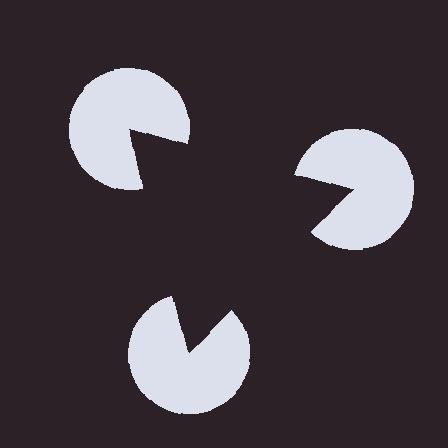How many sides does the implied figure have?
3 sides.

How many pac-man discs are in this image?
There are 3 — one at each vertex of the illusory triangle.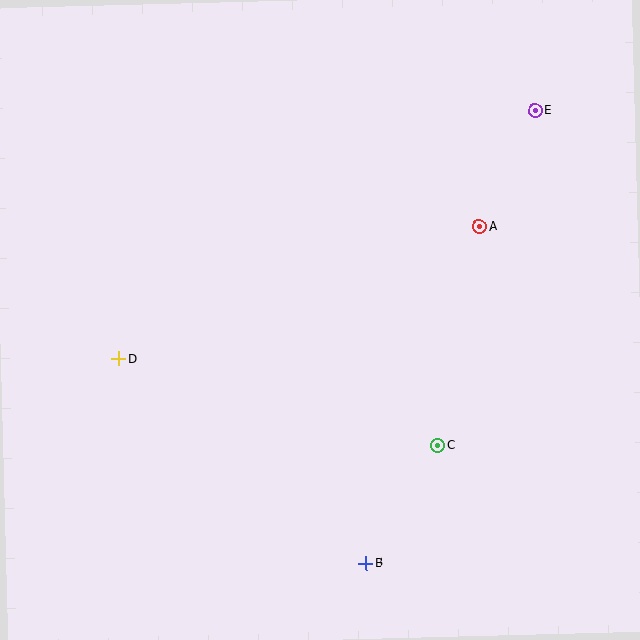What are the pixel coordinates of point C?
Point C is at (438, 445).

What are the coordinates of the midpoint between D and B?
The midpoint between D and B is at (242, 461).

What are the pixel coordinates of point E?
Point E is at (535, 111).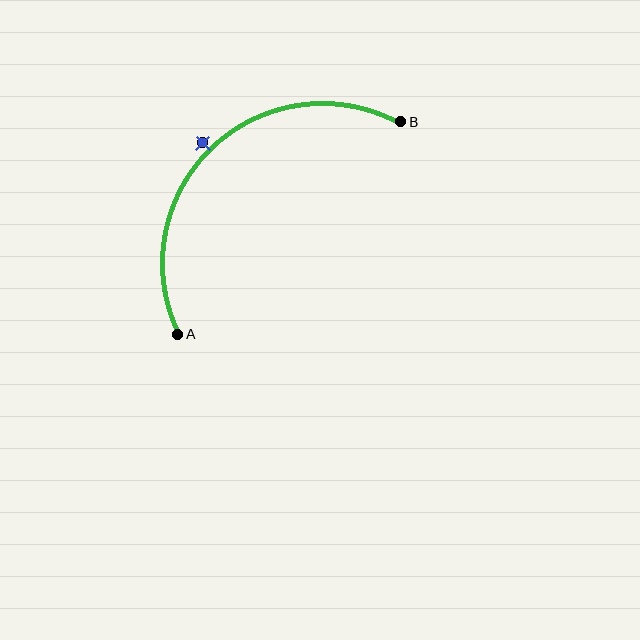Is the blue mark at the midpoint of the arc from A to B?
No — the blue mark does not lie on the arc at all. It sits slightly outside the curve.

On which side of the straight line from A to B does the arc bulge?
The arc bulges above and to the left of the straight line connecting A and B.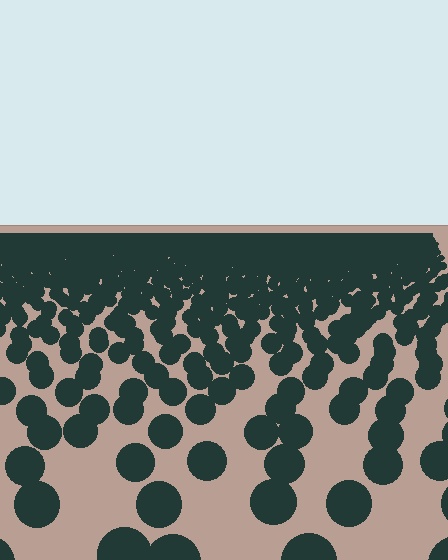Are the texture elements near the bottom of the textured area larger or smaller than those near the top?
Larger. Near the bottom, elements are closer to the viewer and appear at a bigger on-screen size.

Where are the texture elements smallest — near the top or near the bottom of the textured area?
Near the top.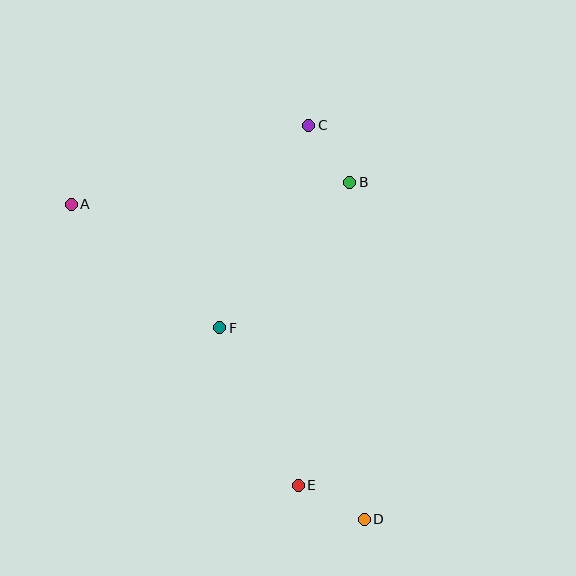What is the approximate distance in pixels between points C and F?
The distance between C and F is approximately 221 pixels.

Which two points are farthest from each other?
Points A and D are farthest from each other.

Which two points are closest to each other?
Points B and C are closest to each other.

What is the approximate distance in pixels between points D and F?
The distance between D and F is approximately 240 pixels.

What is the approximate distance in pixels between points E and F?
The distance between E and F is approximately 176 pixels.